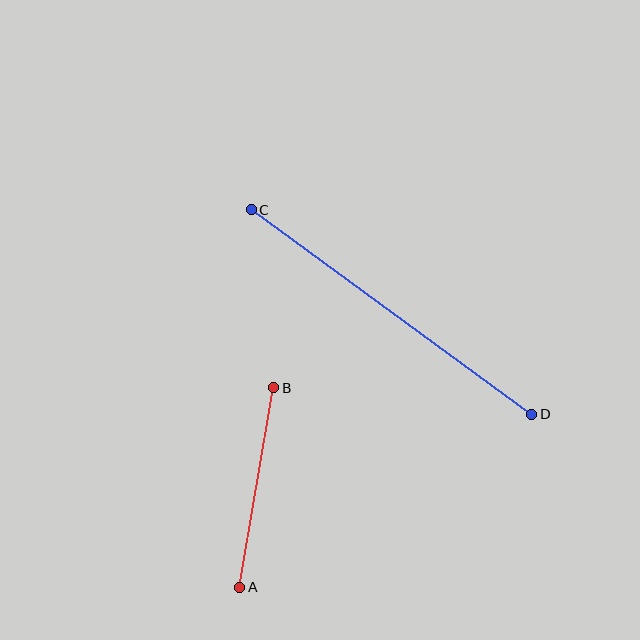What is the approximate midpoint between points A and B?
The midpoint is at approximately (257, 488) pixels.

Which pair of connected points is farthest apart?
Points C and D are farthest apart.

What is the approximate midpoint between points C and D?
The midpoint is at approximately (391, 312) pixels.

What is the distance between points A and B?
The distance is approximately 202 pixels.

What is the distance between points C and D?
The distance is approximately 348 pixels.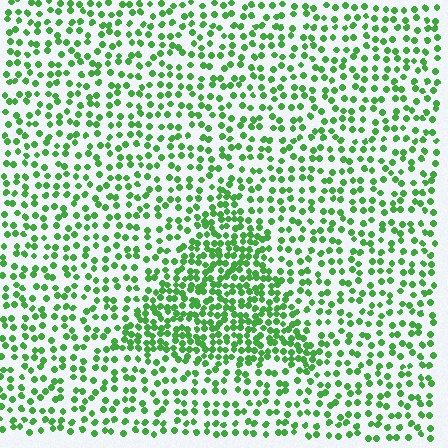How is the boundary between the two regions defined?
The boundary is defined by a change in element density (approximately 2.0x ratio). All elements are the same color, size, and shape.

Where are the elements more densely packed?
The elements are more densely packed inside the triangle boundary.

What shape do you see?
I see a triangle.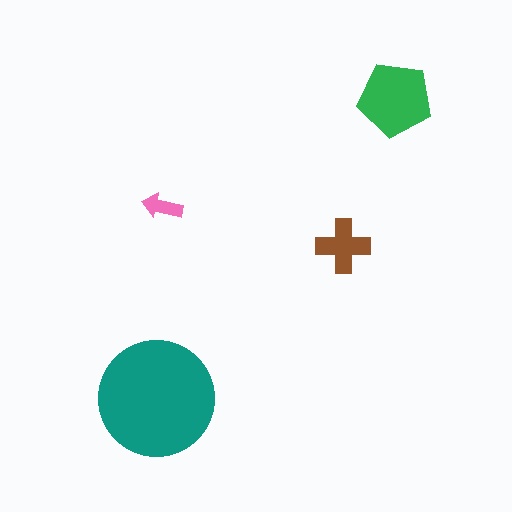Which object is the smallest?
The pink arrow.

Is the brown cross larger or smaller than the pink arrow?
Larger.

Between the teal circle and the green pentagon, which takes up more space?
The teal circle.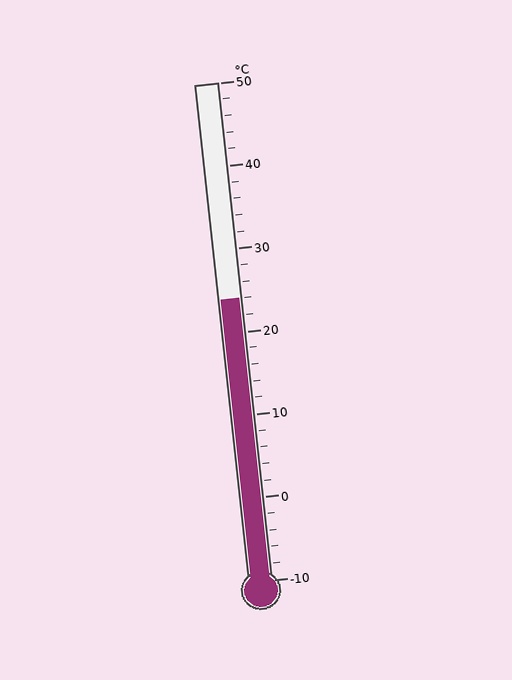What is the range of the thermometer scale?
The thermometer scale ranges from -10°C to 50°C.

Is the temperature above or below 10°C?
The temperature is above 10°C.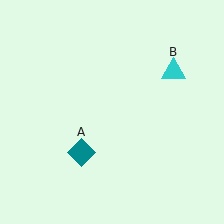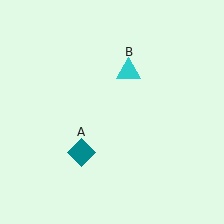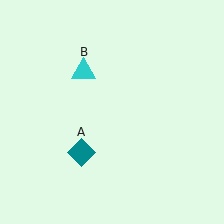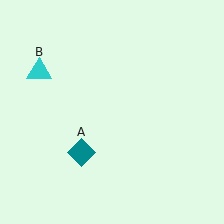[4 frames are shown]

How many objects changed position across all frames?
1 object changed position: cyan triangle (object B).